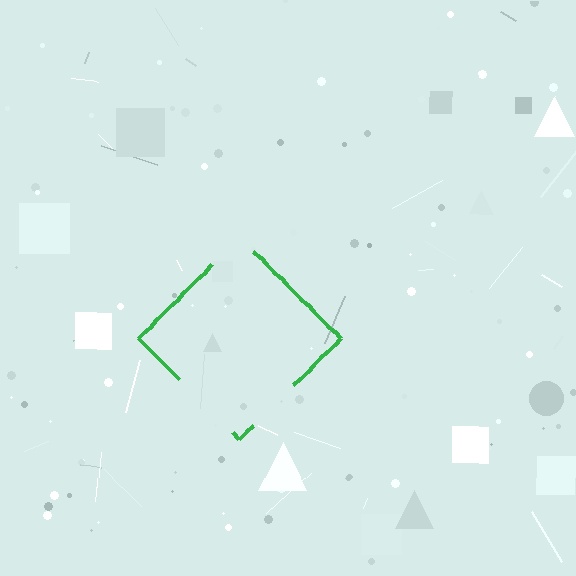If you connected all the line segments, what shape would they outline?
They would outline a diamond.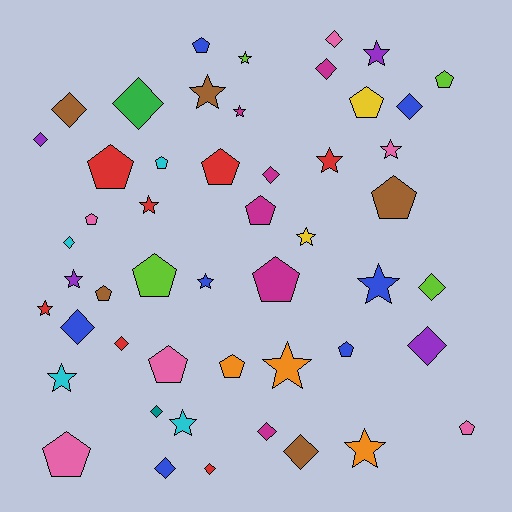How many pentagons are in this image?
There are 17 pentagons.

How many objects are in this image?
There are 50 objects.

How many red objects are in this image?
There are 7 red objects.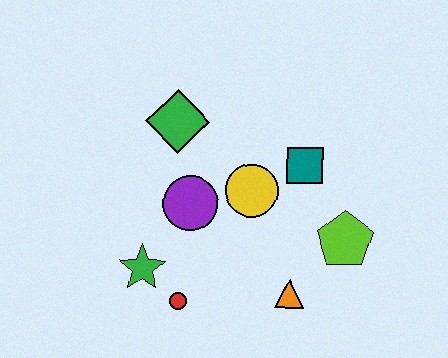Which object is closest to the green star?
The red circle is closest to the green star.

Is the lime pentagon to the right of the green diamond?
Yes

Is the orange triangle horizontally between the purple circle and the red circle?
No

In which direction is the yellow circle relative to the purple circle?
The yellow circle is to the right of the purple circle.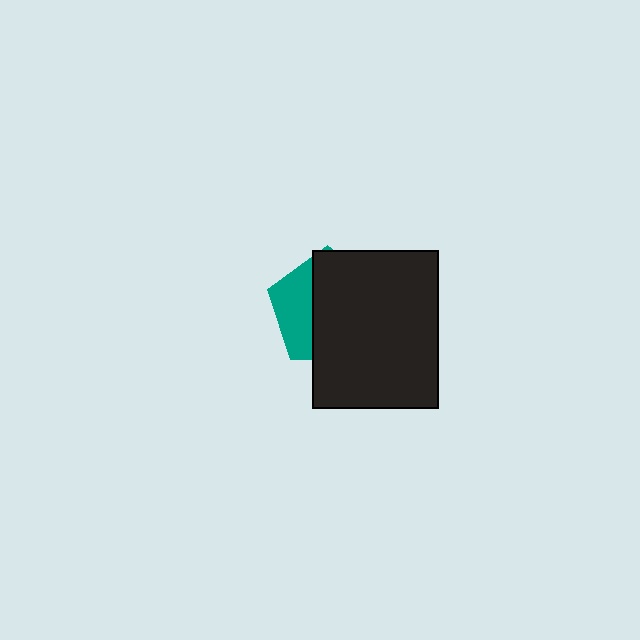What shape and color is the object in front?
The object in front is a black rectangle.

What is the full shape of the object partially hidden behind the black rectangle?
The partially hidden object is a teal pentagon.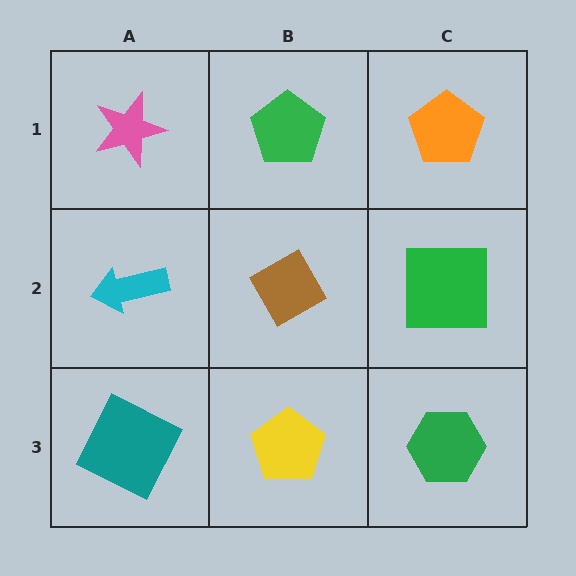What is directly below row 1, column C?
A green square.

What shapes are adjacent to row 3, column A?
A cyan arrow (row 2, column A), a yellow pentagon (row 3, column B).